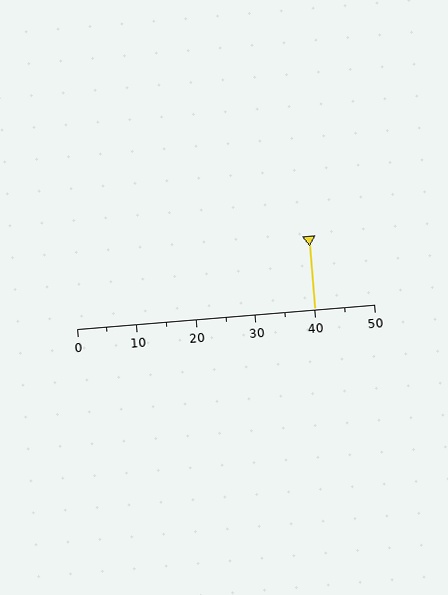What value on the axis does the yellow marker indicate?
The marker indicates approximately 40.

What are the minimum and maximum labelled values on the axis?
The axis runs from 0 to 50.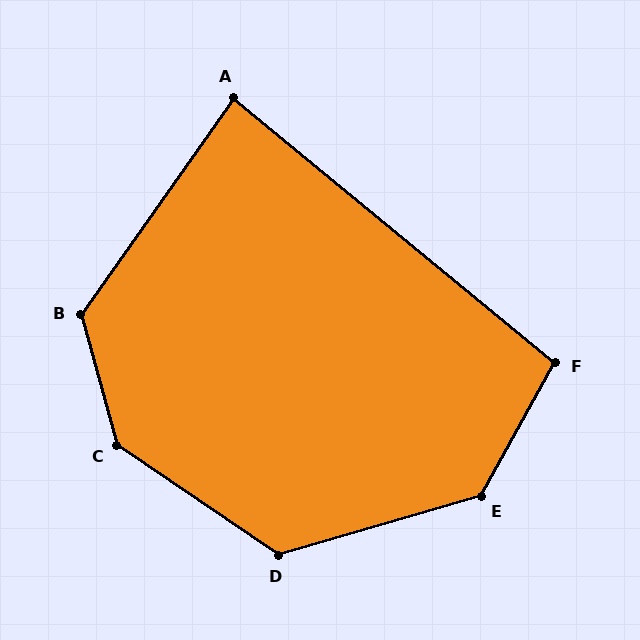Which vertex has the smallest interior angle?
A, at approximately 85 degrees.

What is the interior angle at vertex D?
Approximately 130 degrees (obtuse).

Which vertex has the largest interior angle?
C, at approximately 139 degrees.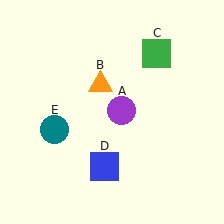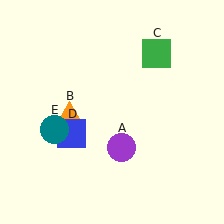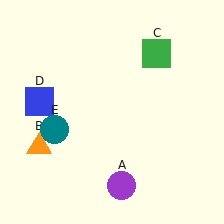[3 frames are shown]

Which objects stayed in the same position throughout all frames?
Green square (object C) and teal circle (object E) remained stationary.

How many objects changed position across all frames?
3 objects changed position: purple circle (object A), orange triangle (object B), blue square (object D).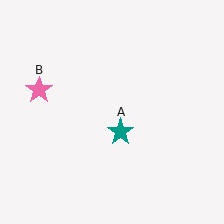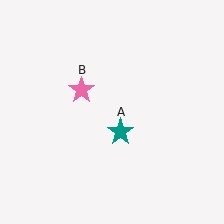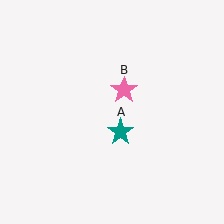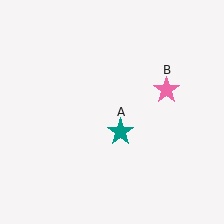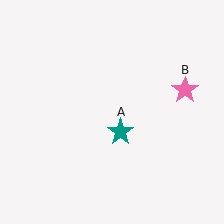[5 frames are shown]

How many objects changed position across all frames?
1 object changed position: pink star (object B).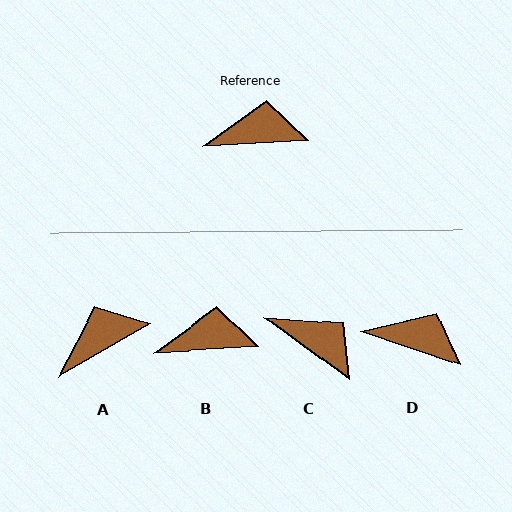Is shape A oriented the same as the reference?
No, it is off by about 27 degrees.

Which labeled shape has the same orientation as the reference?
B.